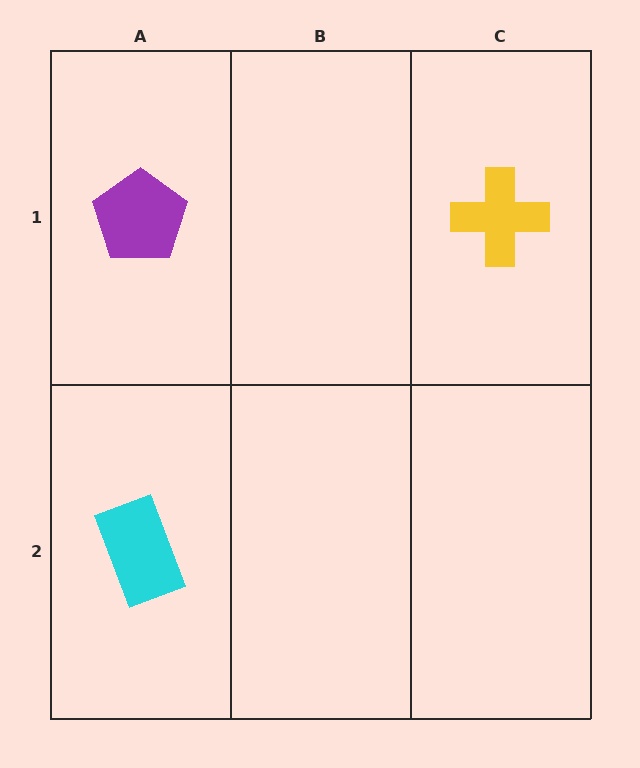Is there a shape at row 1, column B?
No, that cell is empty.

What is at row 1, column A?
A purple pentagon.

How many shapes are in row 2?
1 shape.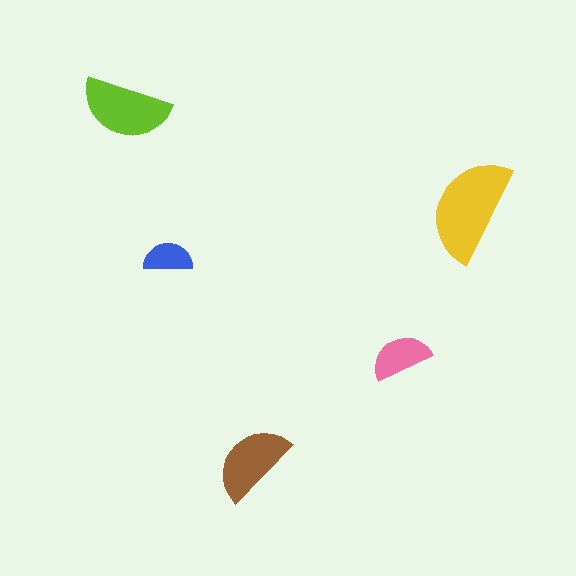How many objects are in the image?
There are 5 objects in the image.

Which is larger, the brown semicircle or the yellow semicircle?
The yellow one.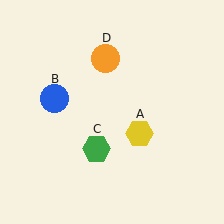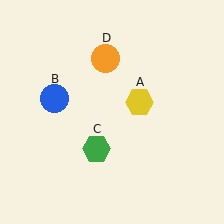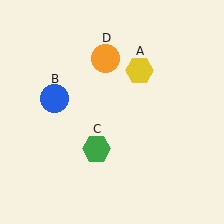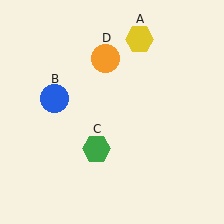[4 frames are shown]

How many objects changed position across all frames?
1 object changed position: yellow hexagon (object A).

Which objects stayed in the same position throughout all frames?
Blue circle (object B) and green hexagon (object C) and orange circle (object D) remained stationary.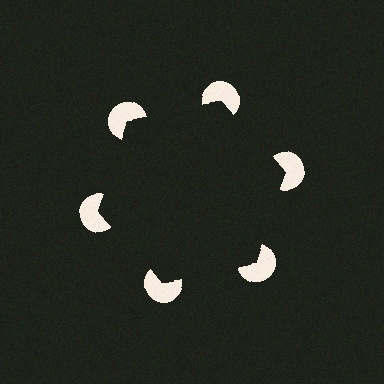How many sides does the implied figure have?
6 sides.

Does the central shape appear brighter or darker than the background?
It typically appears slightly darker than the background, even though no actual brightness change is drawn.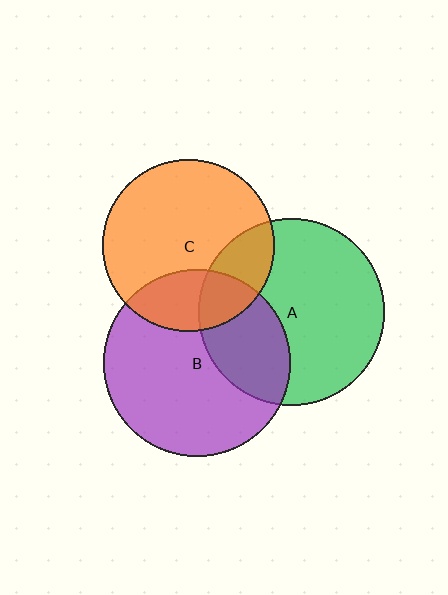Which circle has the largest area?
Circle B (purple).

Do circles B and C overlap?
Yes.